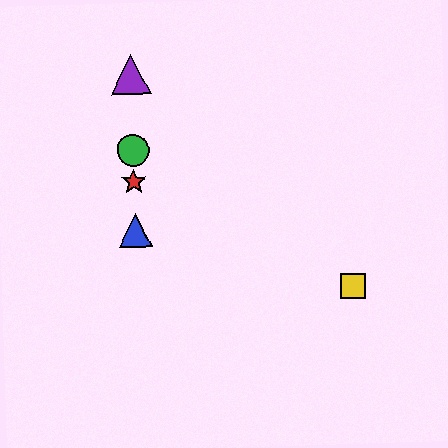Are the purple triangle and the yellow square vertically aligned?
No, the purple triangle is at x≈130 and the yellow square is at x≈353.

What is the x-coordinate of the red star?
The red star is at x≈134.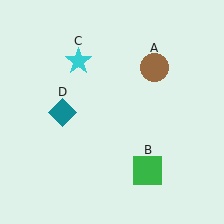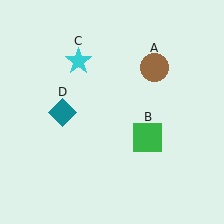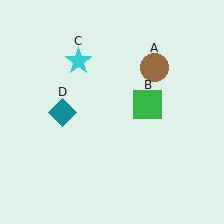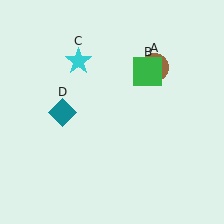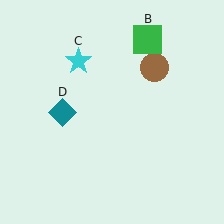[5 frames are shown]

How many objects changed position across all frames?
1 object changed position: green square (object B).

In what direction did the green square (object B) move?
The green square (object B) moved up.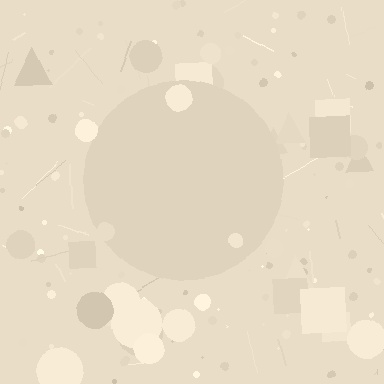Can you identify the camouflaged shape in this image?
The camouflaged shape is a circle.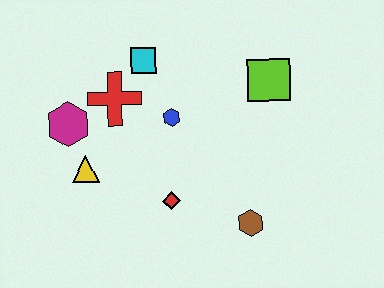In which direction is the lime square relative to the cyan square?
The lime square is to the right of the cyan square.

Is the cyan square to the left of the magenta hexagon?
No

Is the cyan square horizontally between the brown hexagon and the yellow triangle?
Yes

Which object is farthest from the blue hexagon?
The brown hexagon is farthest from the blue hexagon.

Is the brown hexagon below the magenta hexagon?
Yes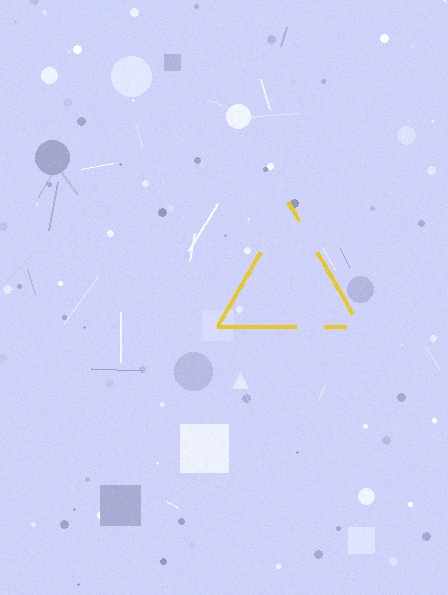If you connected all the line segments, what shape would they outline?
They would outline a triangle.